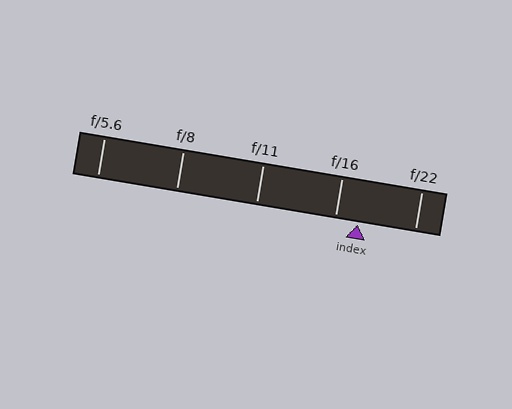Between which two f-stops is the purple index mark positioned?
The index mark is between f/16 and f/22.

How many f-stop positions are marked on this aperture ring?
There are 5 f-stop positions marked.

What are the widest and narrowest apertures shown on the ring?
The widest aperture shown is f/5.6 and the narrowest is f/22.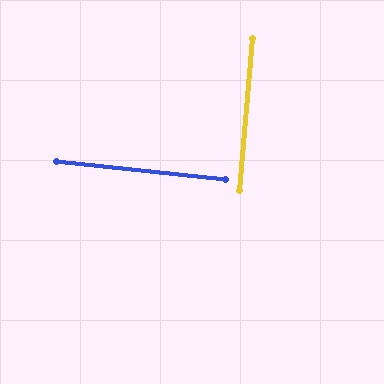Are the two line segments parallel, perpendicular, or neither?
Perpendicular — they meet at approximately 89°.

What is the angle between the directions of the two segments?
Approximately 89 degrees.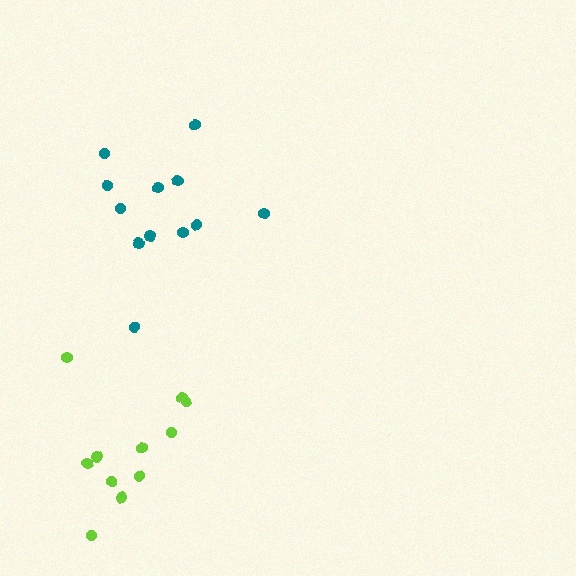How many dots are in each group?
Group 1: 12 dots, Group 2: 11 dots (23 total).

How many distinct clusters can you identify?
There are 2 distinct clusters.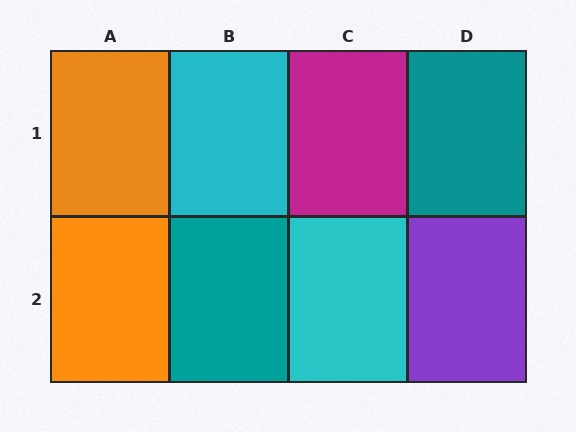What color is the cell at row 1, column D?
Teal.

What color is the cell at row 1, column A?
Orange.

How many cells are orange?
2 cells are orange.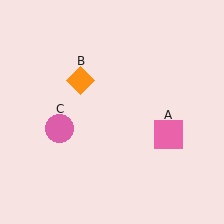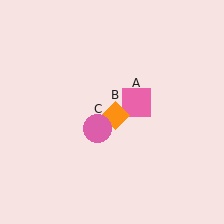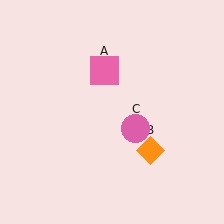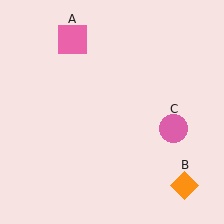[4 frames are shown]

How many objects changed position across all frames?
3 objects changed position: pink square (object A), orange diamond (object B), pink circle (object C).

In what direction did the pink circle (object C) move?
The pink circle (object C) moved right.